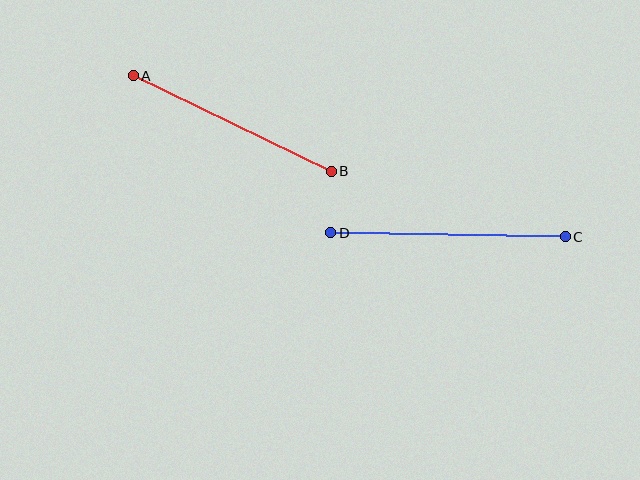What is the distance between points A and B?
The distance is approximately 220 pixels.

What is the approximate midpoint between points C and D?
The midpoint is at approximately (448, 235) pixels.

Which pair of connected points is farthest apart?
Points C and D are farthest apart.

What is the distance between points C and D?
The distance is approximately 235 pixels.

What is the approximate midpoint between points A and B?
The midpoint is at approximately (232, 124) pixels.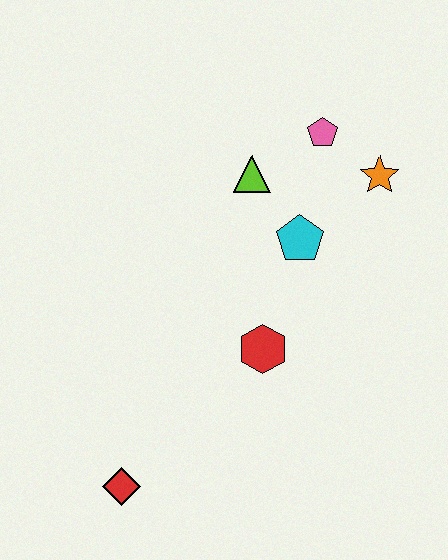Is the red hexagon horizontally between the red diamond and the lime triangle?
No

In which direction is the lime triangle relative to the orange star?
The lime triangle is to the left of the orange star.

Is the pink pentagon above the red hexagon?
Yes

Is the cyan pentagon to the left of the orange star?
Yes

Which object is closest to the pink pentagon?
The orange star is closest to the pink pentagon.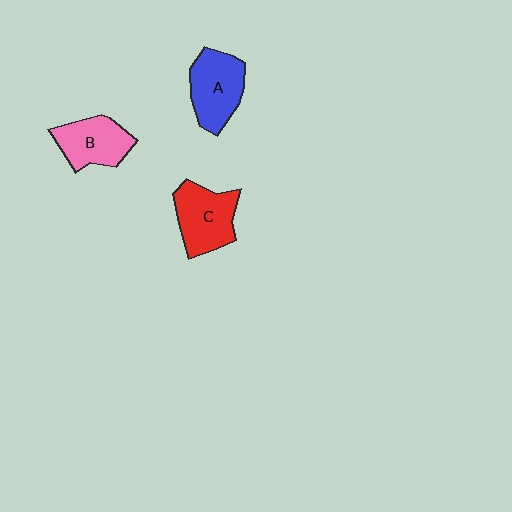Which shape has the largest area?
Shape C (red).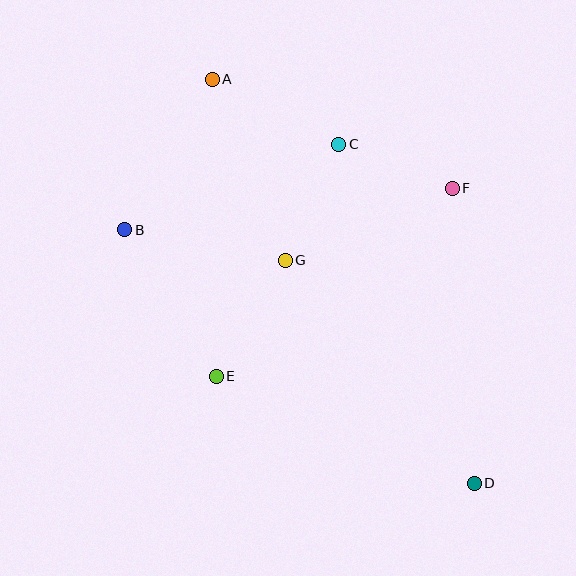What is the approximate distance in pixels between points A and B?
The distance between A and B is approximately 174 pixels.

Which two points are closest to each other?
Points C and F are closest to each other.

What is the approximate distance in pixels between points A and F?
The distance between A and F is approximately 264 pixels.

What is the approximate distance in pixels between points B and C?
The distance between B and C is approximately 230 pixels.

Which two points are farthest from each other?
Points A and D are farthest from each other.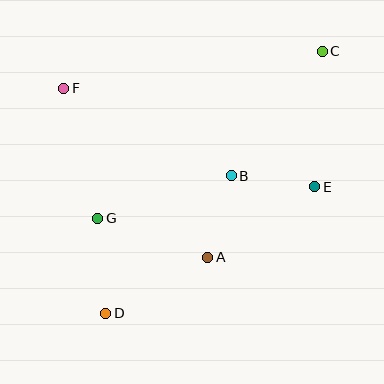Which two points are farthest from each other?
Points C and D are farthest from each other.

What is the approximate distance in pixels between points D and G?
The distance between D and G is approximately 95 pixels.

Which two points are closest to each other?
Points B and E are closest to each other.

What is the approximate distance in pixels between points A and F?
The distance between A and F is approximately 222 pixels.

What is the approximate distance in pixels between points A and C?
The distance between A and C is approximately 236 pixels.